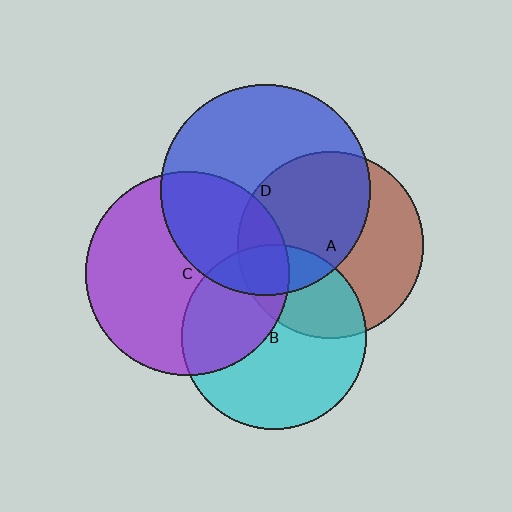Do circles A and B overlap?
Yes.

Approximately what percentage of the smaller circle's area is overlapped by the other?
Approximately 30%.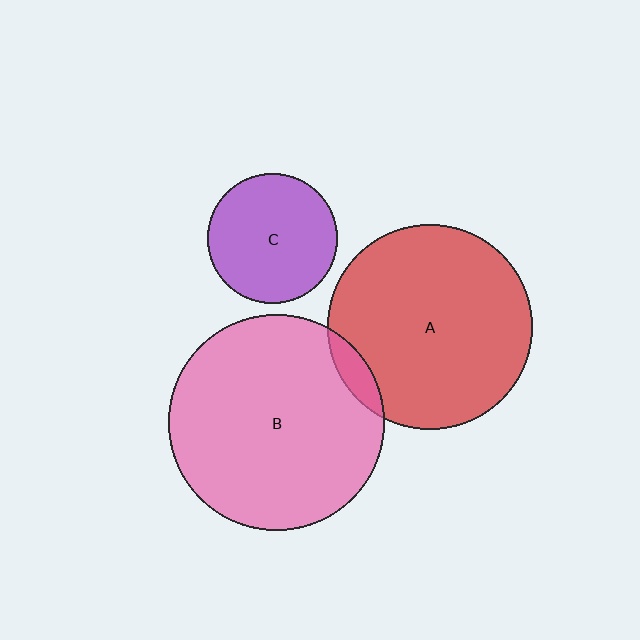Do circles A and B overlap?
Yes.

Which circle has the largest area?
Circle B (pink).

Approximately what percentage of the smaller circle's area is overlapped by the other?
Approximately 5%.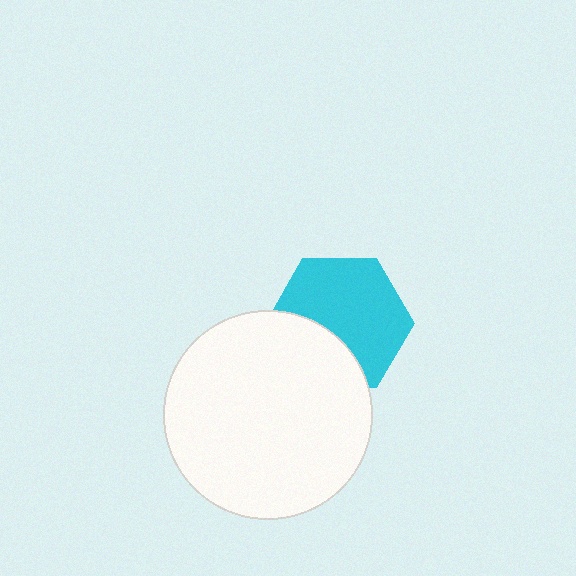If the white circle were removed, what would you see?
You would see the complete cyan hexagon.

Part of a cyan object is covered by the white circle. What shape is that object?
It is a hexagon.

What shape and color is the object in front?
The object in front is a white circle.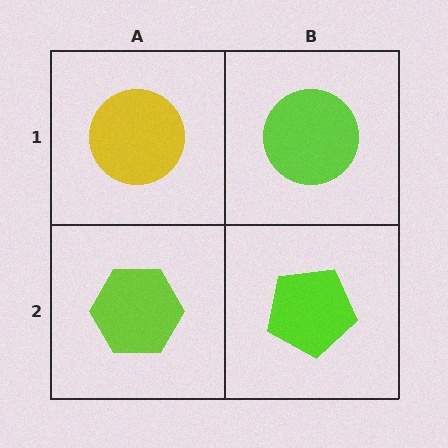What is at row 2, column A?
A lime hexagon.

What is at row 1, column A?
A yellow circle.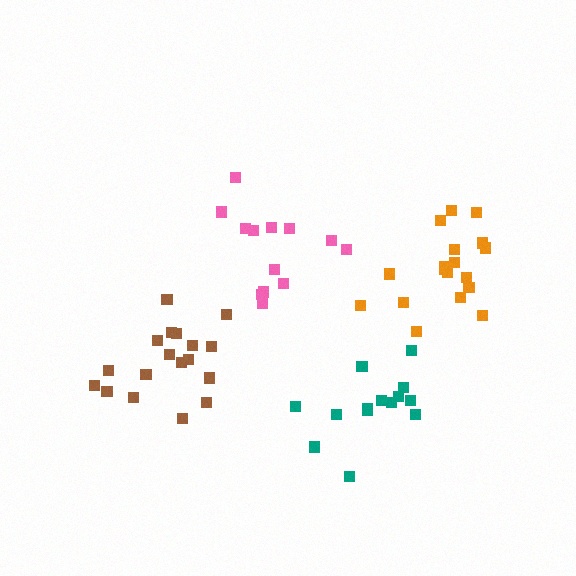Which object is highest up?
The pink cluster is topmost.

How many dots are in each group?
Group 1: 13 dots, Group 2: 18 dots, Group 3: 18 dots, Group 4: 14 dots (63 total).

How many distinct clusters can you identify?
There are 4 distinct clusters.